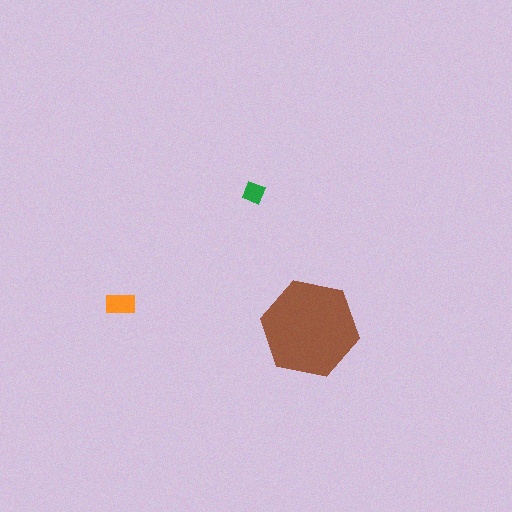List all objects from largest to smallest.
The brown hexagon, the orange rectangle, the green diamond.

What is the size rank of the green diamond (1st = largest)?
3rd.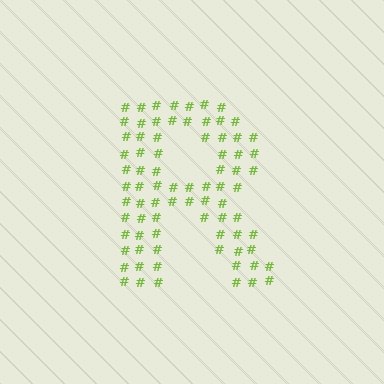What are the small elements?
The small elements are hash symbols.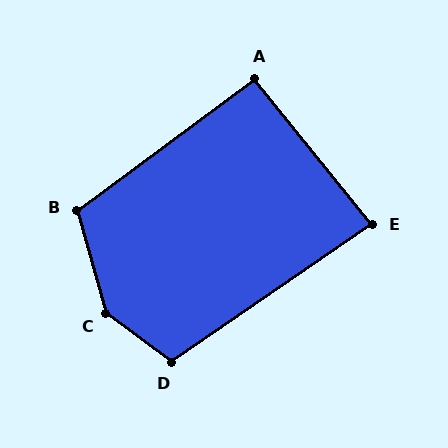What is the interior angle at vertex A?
Approximately 92 degrees (approximately right).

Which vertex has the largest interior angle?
C, at approximately 143 degrees.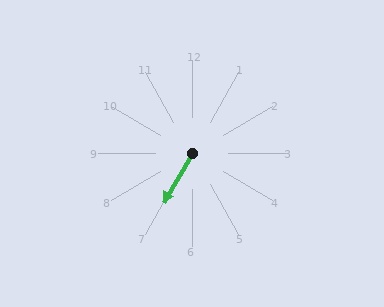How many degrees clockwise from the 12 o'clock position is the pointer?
Approximately 210 degrees.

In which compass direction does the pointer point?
Southwest.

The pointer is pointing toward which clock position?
Roughly 7 o'clock.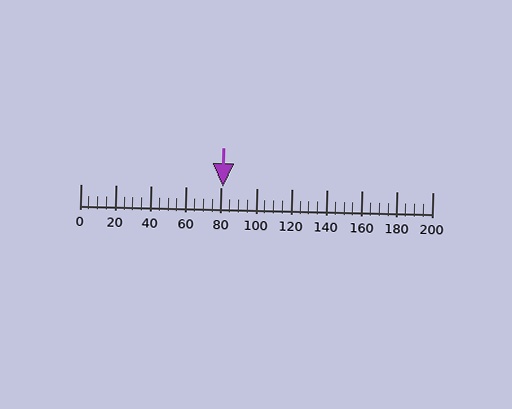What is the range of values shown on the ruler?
The ruler shows values from 0 to 200.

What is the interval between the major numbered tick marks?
The major tick marks are spaced 20 units apart.